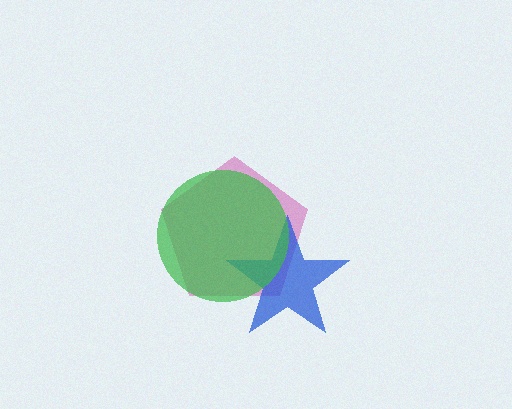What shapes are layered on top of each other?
The layered shapes are: a magenta pentagon, a blue star, a green circle.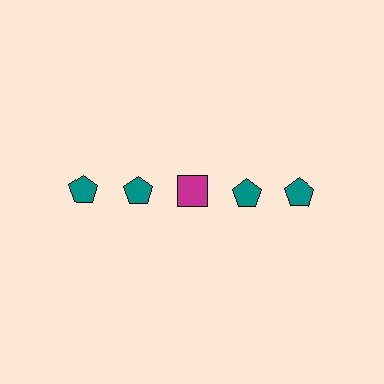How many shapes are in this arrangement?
There are 5 shapes arranged in a grid pattern.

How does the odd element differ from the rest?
It differs in both color (magenta instead of teal) and shape (square instead of pentagon).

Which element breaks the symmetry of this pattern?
The magenta square in the top row, center column breaks the symmetry. All other shapes are teal pentagons.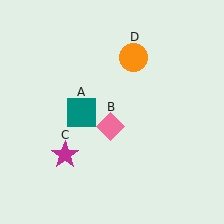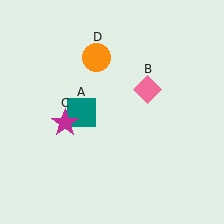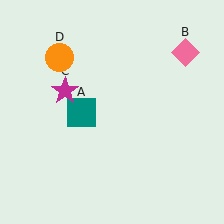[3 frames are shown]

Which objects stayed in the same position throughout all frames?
Teal square (object A) remained stationary.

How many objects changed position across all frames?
3 objects changed position: pink diamond (object B), magenta star (object C), orange circle (object D).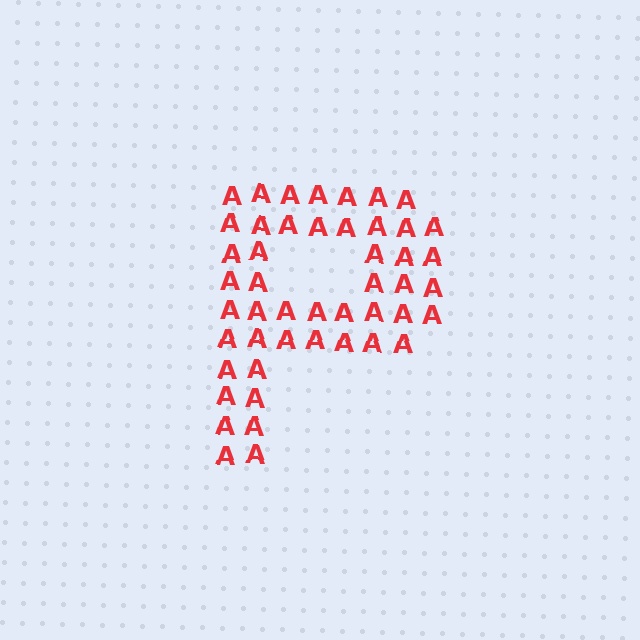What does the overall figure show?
The overall figure shows the letter P.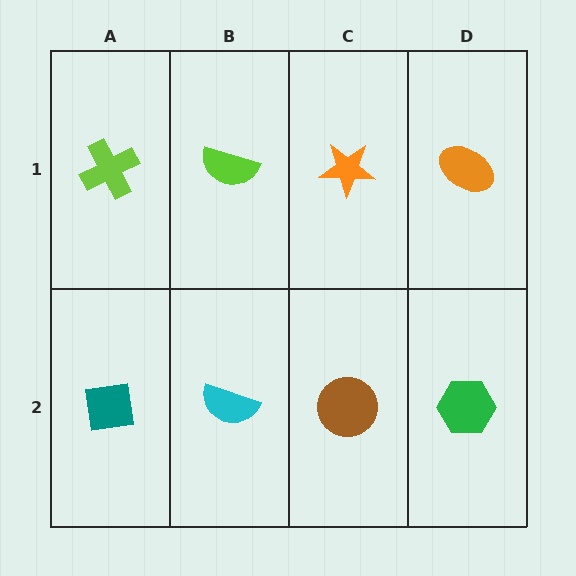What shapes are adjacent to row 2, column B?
A lime semicircle (row 1, column B), a teal square (row 2, column A), a brown circle (row 2, column C).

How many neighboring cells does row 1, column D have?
2.